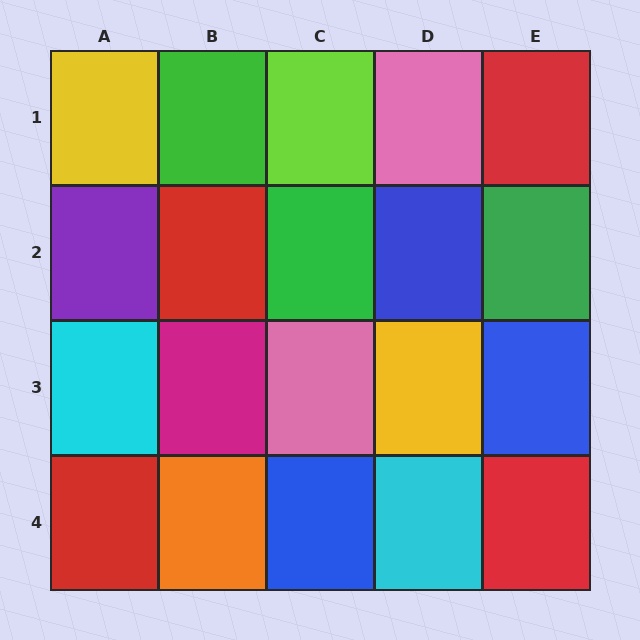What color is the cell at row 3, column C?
Pink.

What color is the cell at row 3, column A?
Cyan.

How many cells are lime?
1 cell is lime.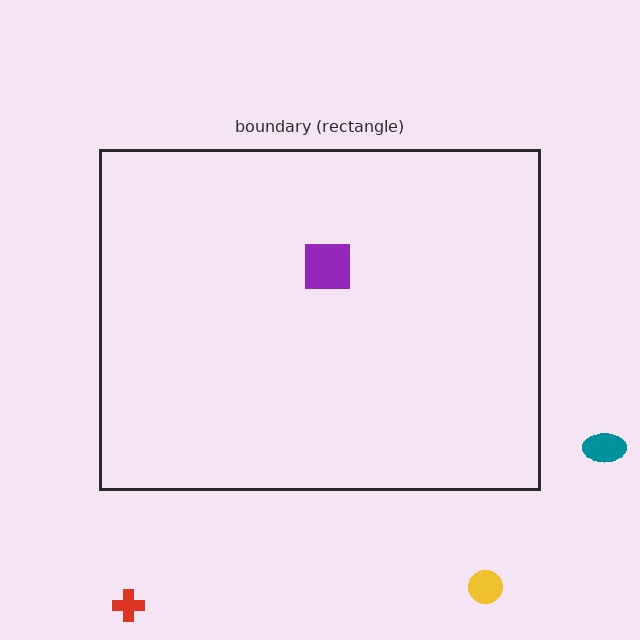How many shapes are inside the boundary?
1 inside, 3 outside.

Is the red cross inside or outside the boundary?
Outside.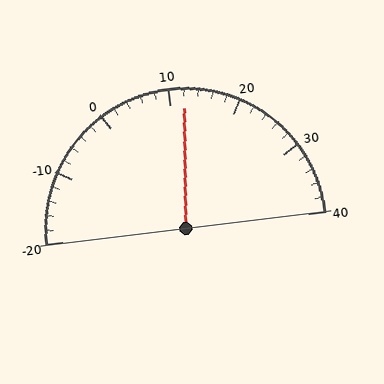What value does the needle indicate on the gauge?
The needle indicates approximately 12.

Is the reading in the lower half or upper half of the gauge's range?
The reading is in the upper half of the range (-20 to 40).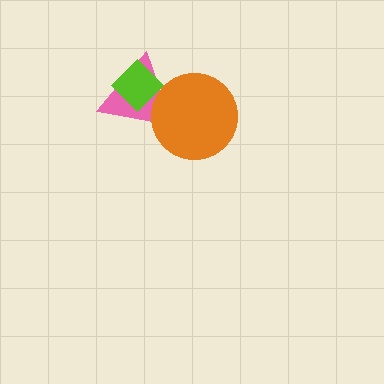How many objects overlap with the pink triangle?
2 objects overlap with the pink triangle.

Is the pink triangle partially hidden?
Yes, it is partially covered by another shape.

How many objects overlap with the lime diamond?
1 object overlaps with the lime diamond.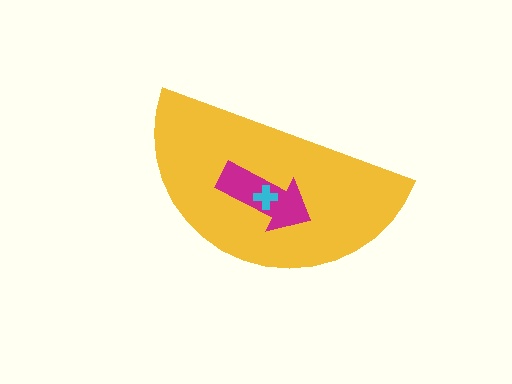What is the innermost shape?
The cyan cross.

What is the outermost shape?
The yellow semicircle.